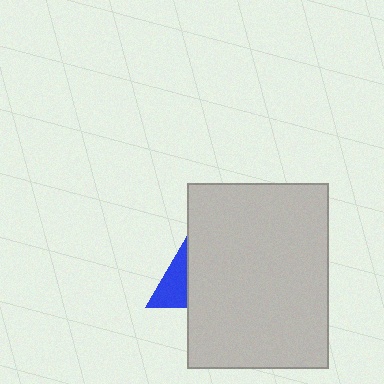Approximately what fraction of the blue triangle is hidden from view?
Roughly 56% of the blue triangle is hidden behind the light gray rectangle.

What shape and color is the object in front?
The object in front is a light gray rectangle.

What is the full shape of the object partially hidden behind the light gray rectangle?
The partially hidden object is a blue triangle.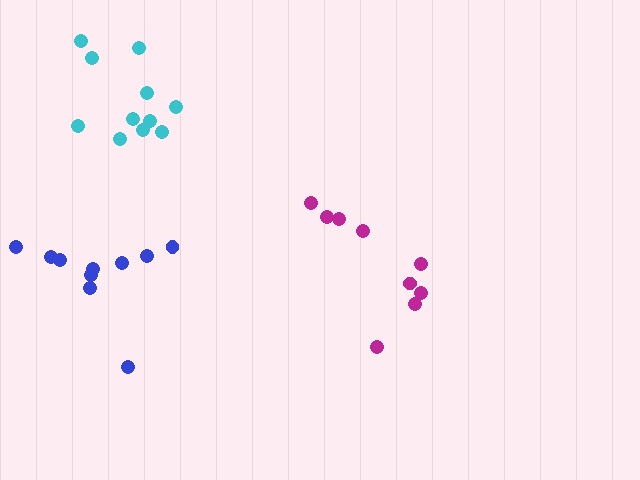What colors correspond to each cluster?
The clusters are colored: magenta, blue, cyan.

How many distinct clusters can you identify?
There are 3 distinct clusters.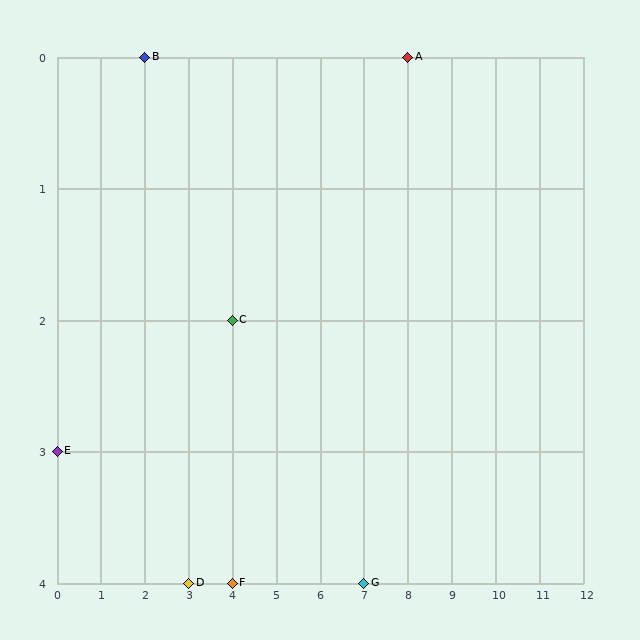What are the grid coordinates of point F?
Point F is at grid coordinates (4, 4).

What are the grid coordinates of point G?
Point G is at grid coordinates (7, 4).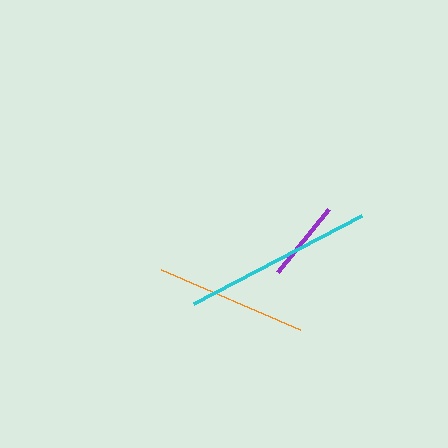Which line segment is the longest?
The cyan line is the longest at approximately 190 pixels.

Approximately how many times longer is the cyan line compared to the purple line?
The cyan line is approximately 2.3 times the length of the purple line.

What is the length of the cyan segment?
The cyan segment is approximately 190 pixels long.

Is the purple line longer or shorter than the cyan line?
The cyan line is longer than the purple line.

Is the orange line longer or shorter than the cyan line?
The cyan line is longer than the orange line.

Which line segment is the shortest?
The purple line is the shortest at approximately 81 pixels.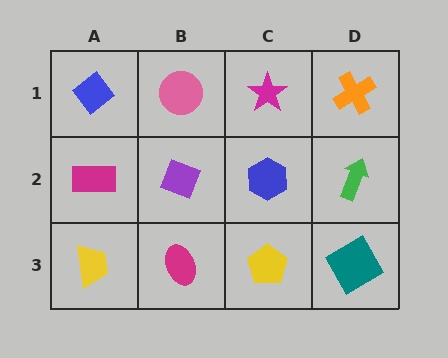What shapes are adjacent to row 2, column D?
An orange cross (row 1, column D), a teal diamond (row 3, column D), a blue hexagon (row 2, column C).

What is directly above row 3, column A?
A magenta rectangle.